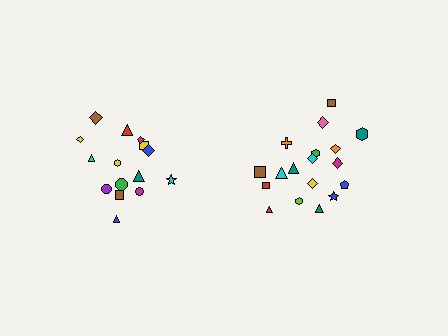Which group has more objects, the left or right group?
The right group.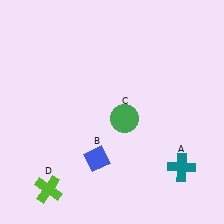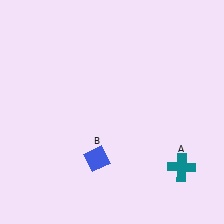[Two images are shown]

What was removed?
The lime cross (D), the green circle (C) were removed in Image 2.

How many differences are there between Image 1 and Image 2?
There are 2 differences between the two images.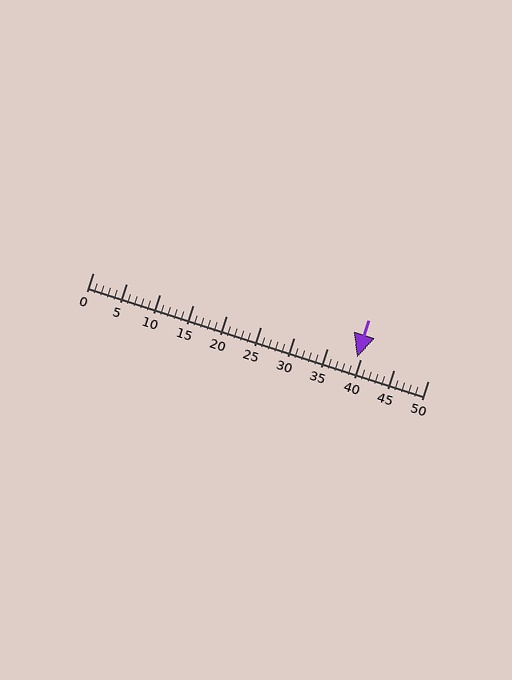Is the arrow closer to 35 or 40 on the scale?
The arrow is closer to 40.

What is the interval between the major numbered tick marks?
The major tick marks are spaced 5 units apart.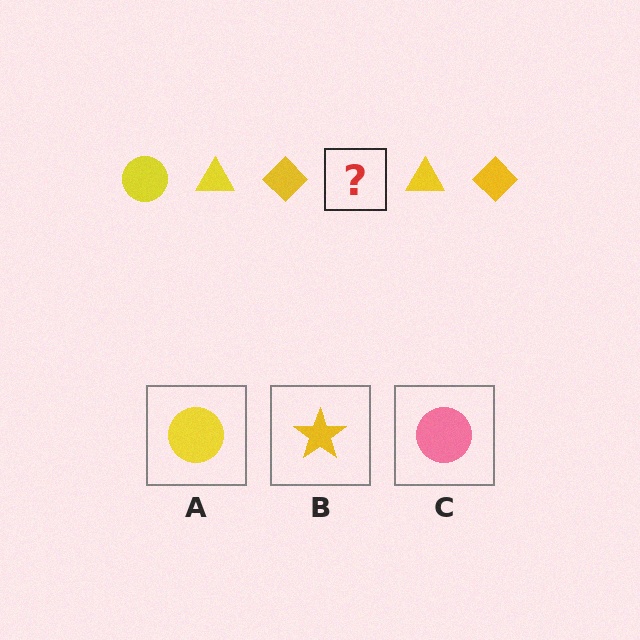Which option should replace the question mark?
Option A.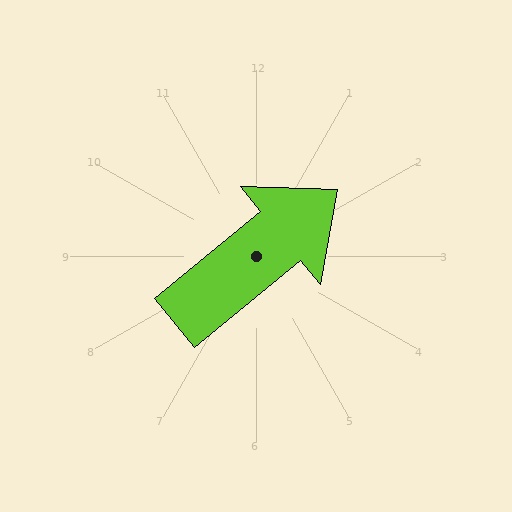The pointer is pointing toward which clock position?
Roughly 2 o'clock.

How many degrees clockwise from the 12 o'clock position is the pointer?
Approximately 51 degrees.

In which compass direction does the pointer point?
Northeast.